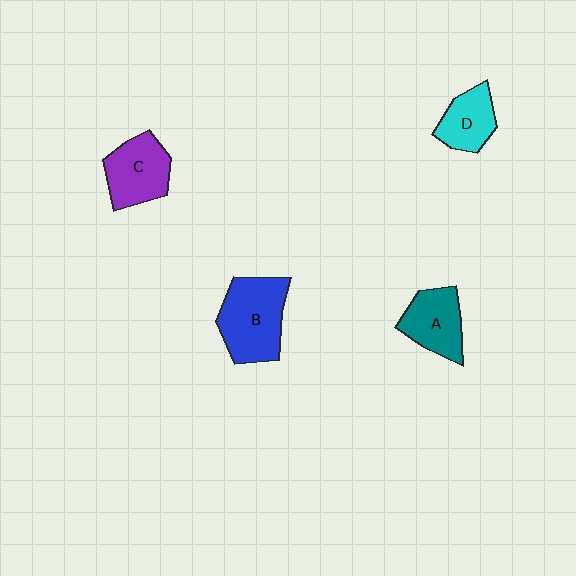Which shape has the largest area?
Shape B (blue).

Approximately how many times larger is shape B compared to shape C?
Approximately 1.3 times.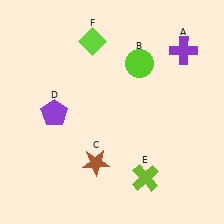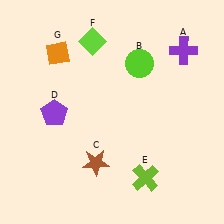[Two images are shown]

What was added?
An orange diamond (G) was added in Image 2.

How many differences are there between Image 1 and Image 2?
There is 1 difference between the two images.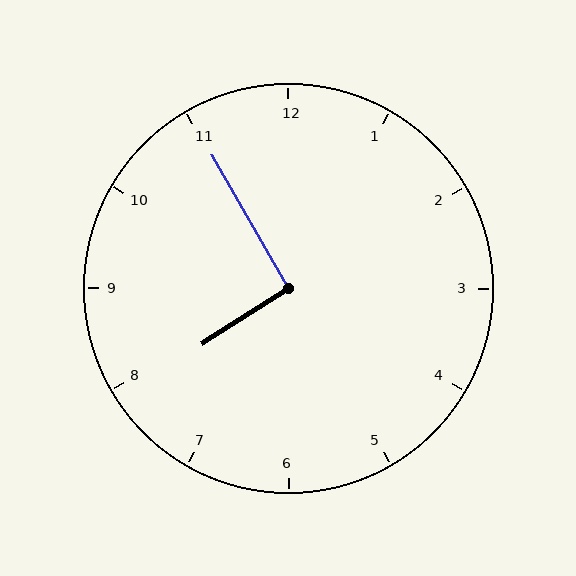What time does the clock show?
7:55.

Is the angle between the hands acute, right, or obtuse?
It is right.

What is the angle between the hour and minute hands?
Approximately 92 degrees.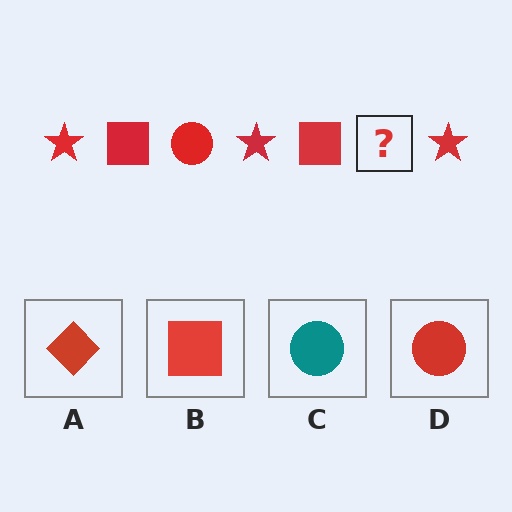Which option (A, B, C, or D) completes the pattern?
D.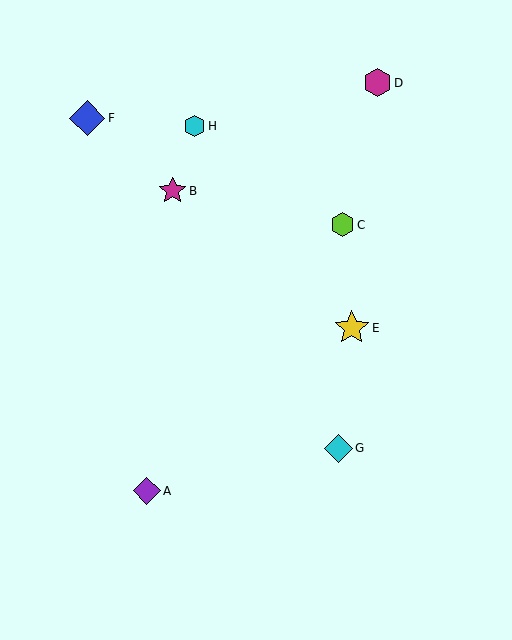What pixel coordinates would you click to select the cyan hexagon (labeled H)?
Click at (194, 126) to select the cyan hexagon H.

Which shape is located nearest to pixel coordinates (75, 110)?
The blue diamond (labeled F) at (87, 118) is nearest to that location.